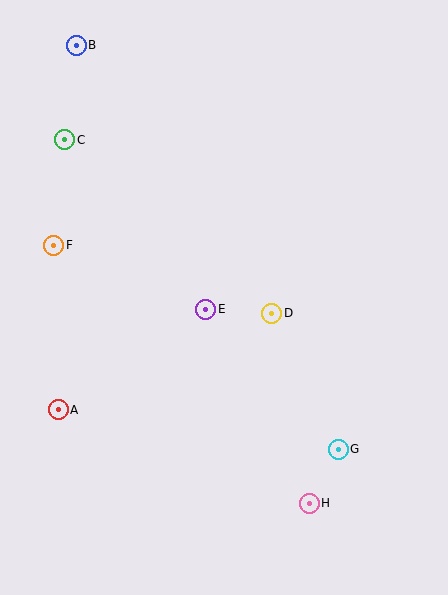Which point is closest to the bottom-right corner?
Point H is closest to the bottom-right corner.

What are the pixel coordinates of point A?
Point A is at (58, 410).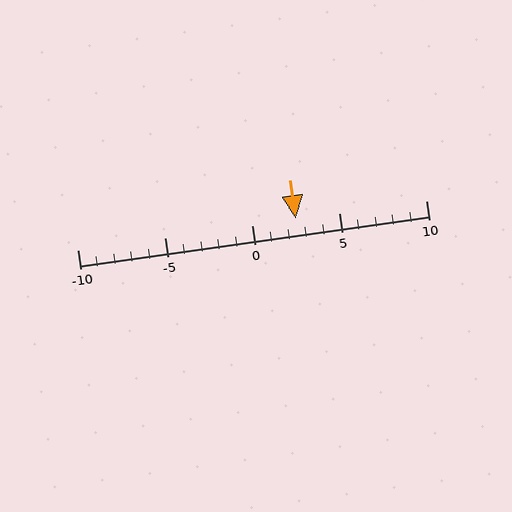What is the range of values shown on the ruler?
The ruler shows values from -10 to 10.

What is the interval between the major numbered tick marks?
The major tick marks are spaced 5 units apart.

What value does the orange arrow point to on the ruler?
The orange arrow points to approximately 2.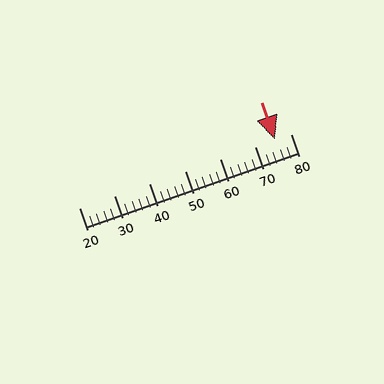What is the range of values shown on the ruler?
The ruler shows values from 20 to 80.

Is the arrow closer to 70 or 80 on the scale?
The arrow is closer to 80.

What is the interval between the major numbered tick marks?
The major tick marks are spaced 10 units apart.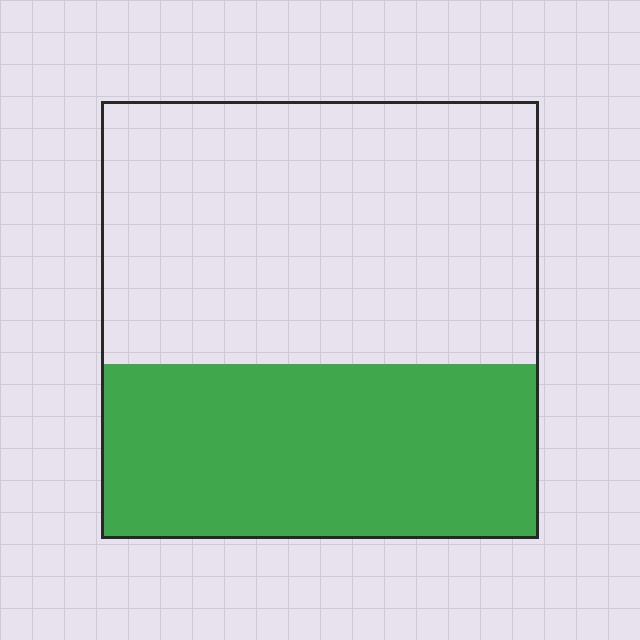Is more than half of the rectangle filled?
No.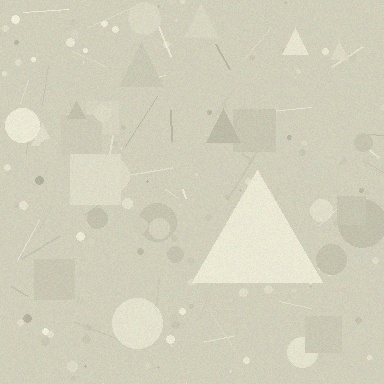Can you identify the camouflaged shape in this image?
The camouflaged shape is a triangle.